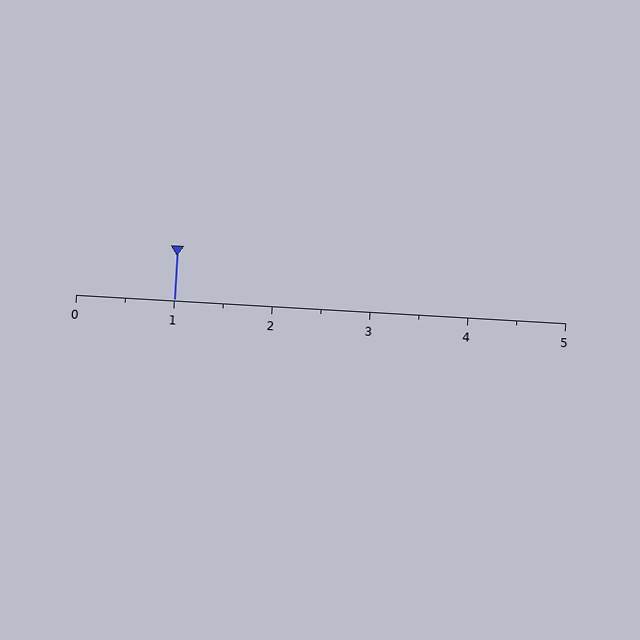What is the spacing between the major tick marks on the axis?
The major ticks are spaced 1 apart.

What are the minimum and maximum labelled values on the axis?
The axis runs from 0 to 5.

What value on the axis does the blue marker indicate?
The marker indicates approximately 1.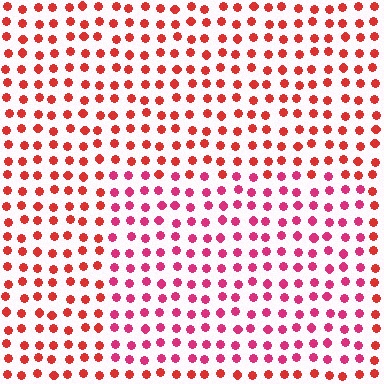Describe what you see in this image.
The image is filled with small red elements in a uniform arrangement. A rectangle-shaped region is visible where the elements are tinted to a slightly different hue, forming a subtle color boundary.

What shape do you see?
I see a rectangle.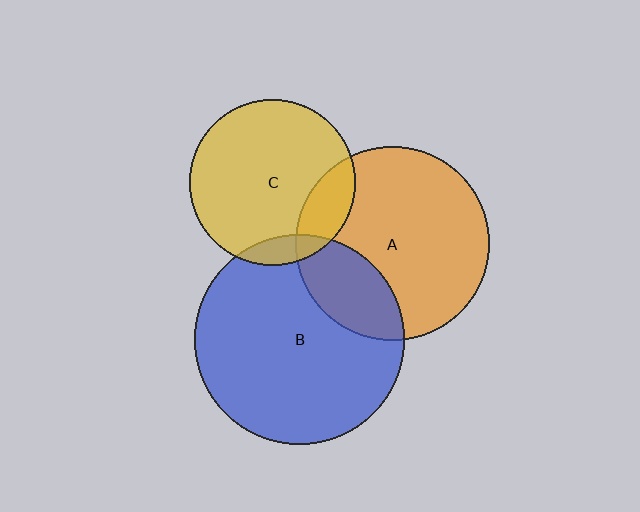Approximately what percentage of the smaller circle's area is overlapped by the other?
Approximately 15%.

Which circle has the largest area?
Circle B (blue).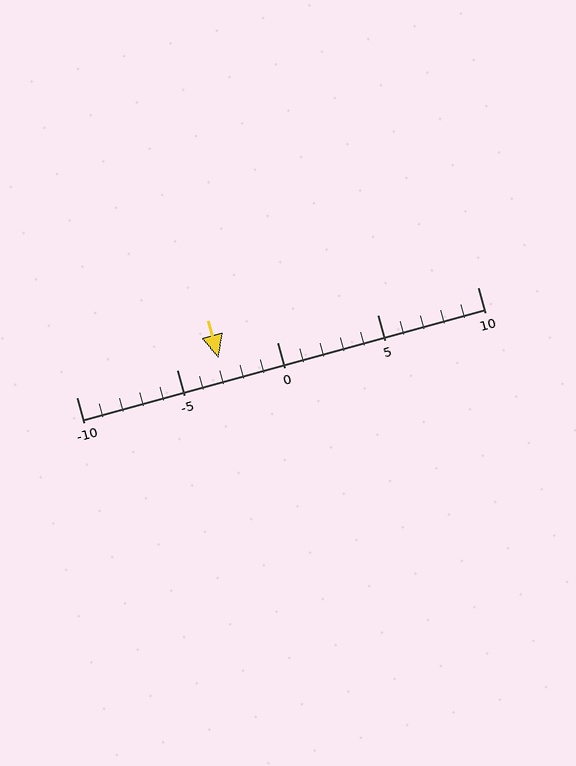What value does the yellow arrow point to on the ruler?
The yellow arrow points to approximately -3.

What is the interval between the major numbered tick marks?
The major tick marks are spaced 5 units apart.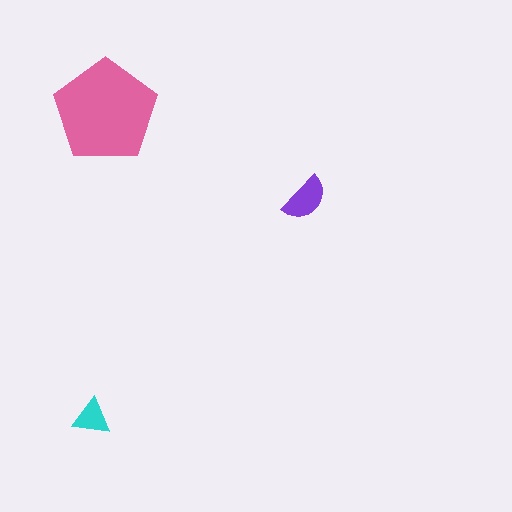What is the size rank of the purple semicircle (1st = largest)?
2nd.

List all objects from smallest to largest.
The cyan triangle, the purple semicircle, the pink pentagon.